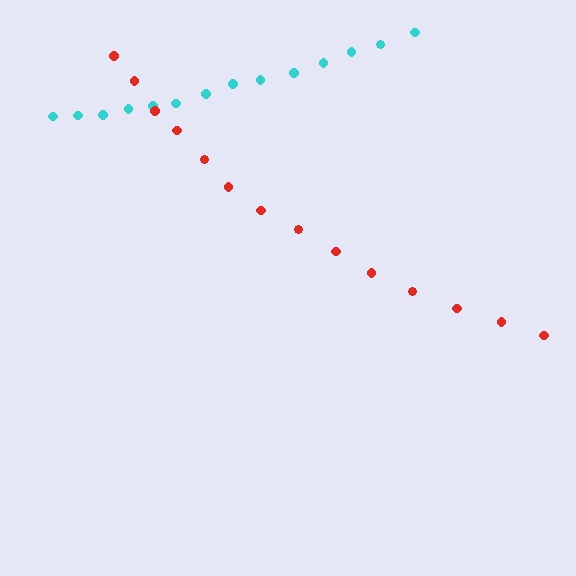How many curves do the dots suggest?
There are 2 distinct paths.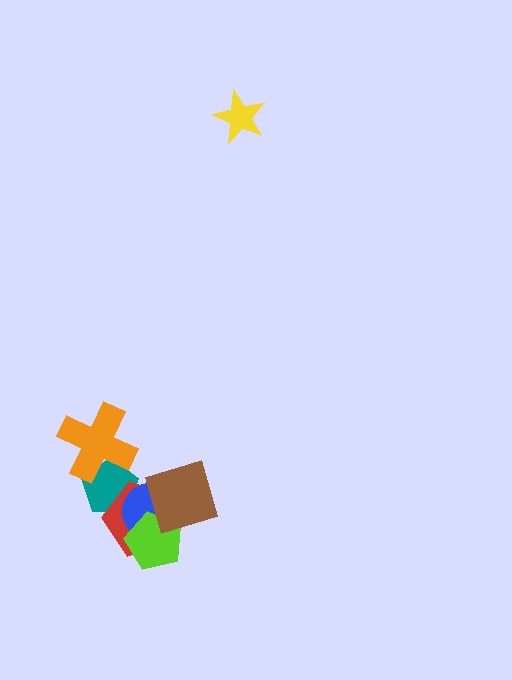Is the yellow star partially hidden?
No, no other shape covers it.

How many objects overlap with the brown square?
3 objects overlap with the brown square.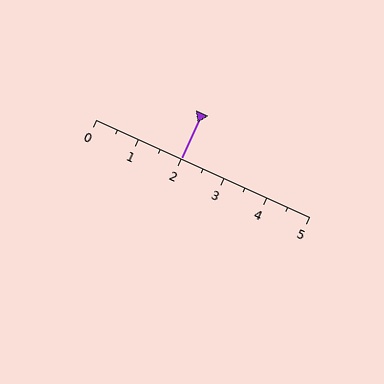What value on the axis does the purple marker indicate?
The marker indicates approximately 2.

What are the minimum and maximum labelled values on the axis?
The axis runs from 0 to 5.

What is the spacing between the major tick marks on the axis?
The major ticks are spaced 1 apart.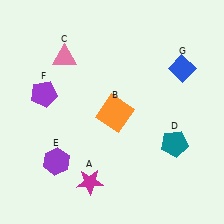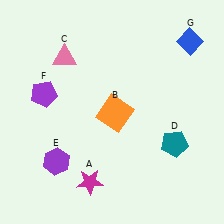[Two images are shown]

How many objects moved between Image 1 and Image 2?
1 object moved between the two images.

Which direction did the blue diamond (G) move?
The blue diamond (G) moved up.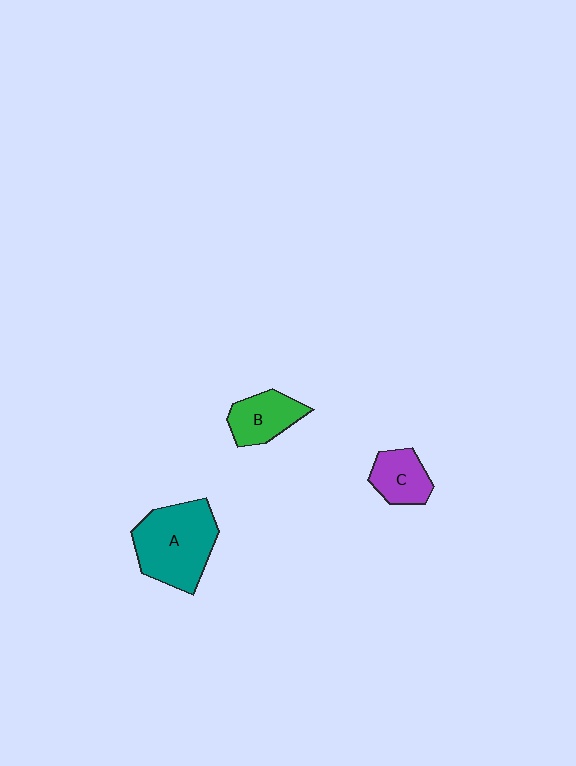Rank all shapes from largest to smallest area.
From largest to smallest: A (teal), B (green), C (purple).